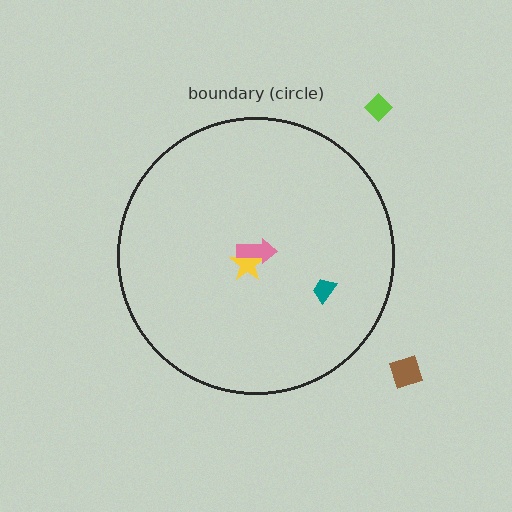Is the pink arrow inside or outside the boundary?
Inside.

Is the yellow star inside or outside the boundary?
Inside.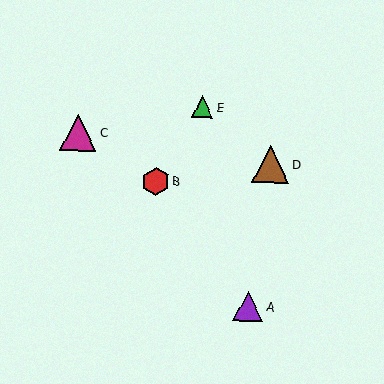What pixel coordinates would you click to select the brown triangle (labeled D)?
Click at (271, 164) to select the brown triangle D.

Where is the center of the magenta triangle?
The center of the magenta triangle is at (79, 133).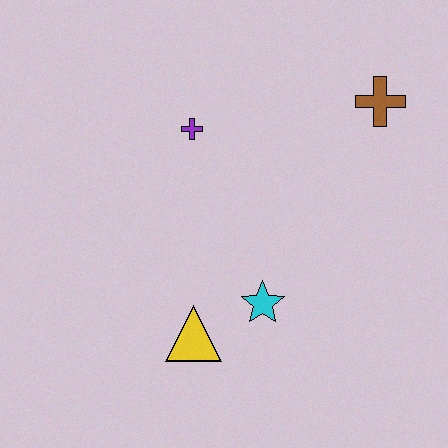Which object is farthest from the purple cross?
The yellow triangle is farthest from the purple cross.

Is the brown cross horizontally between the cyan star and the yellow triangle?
No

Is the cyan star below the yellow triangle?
No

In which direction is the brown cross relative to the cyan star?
The brown cross is above the cyan star.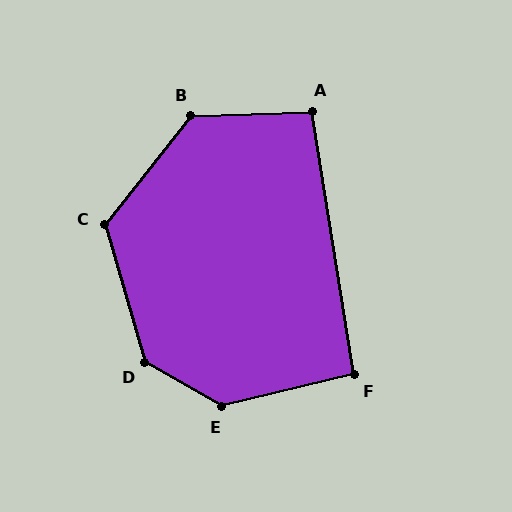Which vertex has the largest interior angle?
E, at approximately 137 degrees.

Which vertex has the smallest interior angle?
F, at approximately 94 degrees.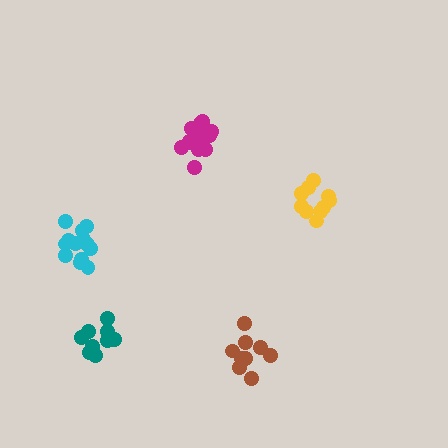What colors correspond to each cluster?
The clusters are colored: magenta, teal, cyan, brown, yellow.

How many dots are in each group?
Group 1: 13 dots, Group 2: 9 dots, Group 3: 13 dots, Group 4: 10 dots, Group 5: 10 dots (55 total).